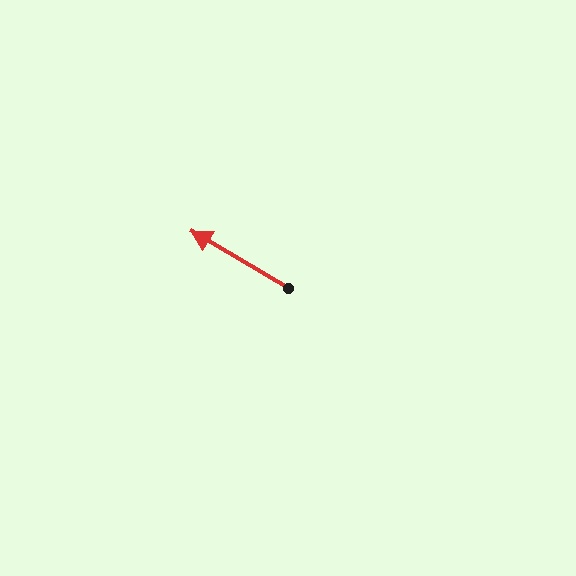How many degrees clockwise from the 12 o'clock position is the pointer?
Approximately 301 degrees.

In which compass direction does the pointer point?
Northwest.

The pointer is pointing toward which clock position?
Roughly 10 o'clock.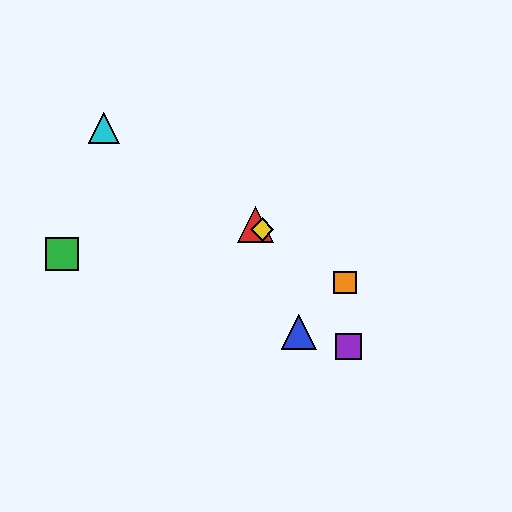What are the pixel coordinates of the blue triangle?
The blue triangle is at (299, 332).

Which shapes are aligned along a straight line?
The red triangle, the yellow diamond, the orange square, the cyan triangle are aligned along a straight line.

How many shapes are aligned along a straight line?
4 shapes (the red triangle, the yellow diamond, the orange square, the cyan triangle) are aligned along a straight line.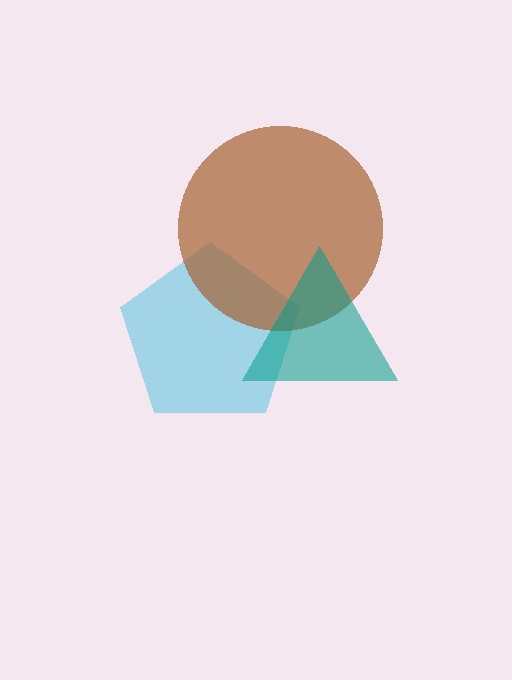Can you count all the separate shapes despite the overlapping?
Yes, there are 3 separate shapes.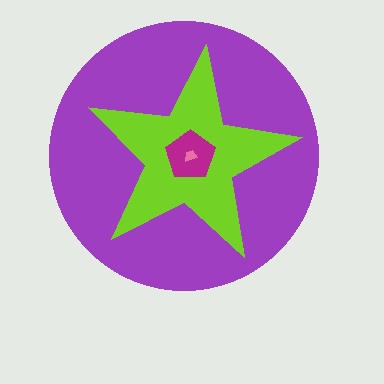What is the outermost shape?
The purple circle.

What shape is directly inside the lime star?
The magenta pentagon.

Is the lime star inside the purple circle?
Yes.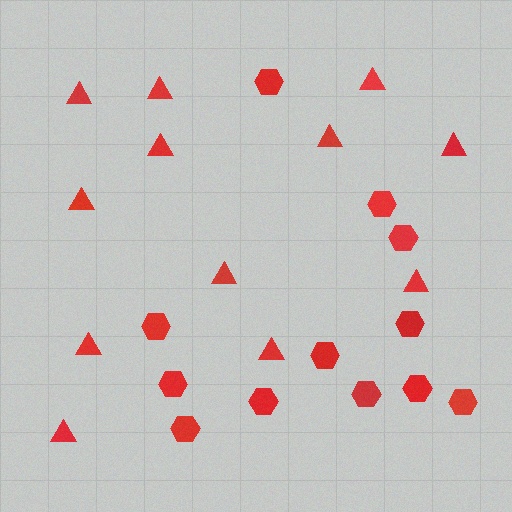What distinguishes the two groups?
There are 2 groups: one group of triangles (12) and one group of hexagons (12).